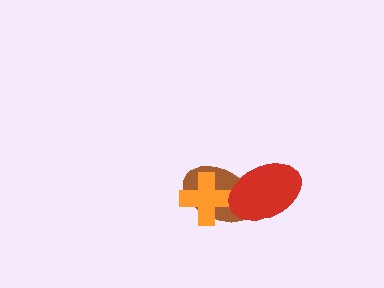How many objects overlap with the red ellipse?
1 object overlaps with the red ellipse.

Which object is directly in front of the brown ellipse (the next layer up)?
The orange cross is directly in front of the brown ellipse.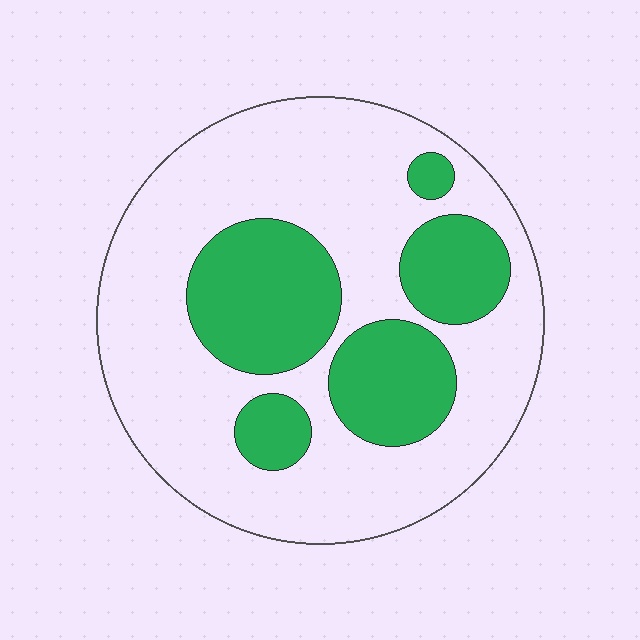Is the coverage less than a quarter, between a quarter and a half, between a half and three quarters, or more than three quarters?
Between a quarter and a half.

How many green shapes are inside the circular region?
5.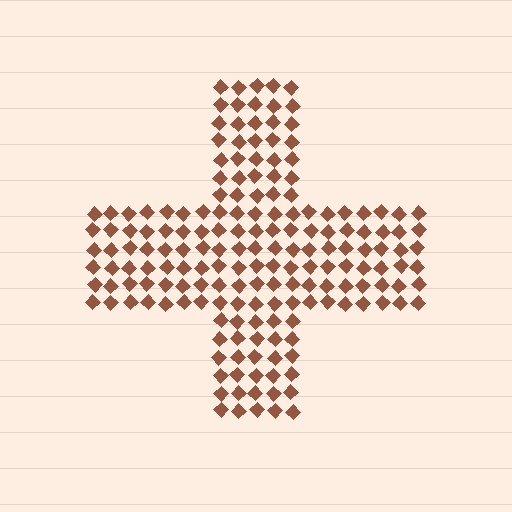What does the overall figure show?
The overall figure shows a cross.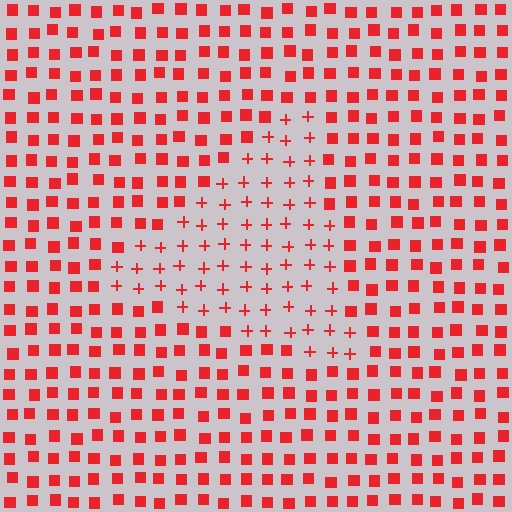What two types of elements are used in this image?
The image uses plus signs inside the triangle region and squares outside it.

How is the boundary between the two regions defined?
The boundary is defined by a change in element shape: plus signs inside vs. squares outside. All elements share the same color and spacing.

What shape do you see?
I see a triangle.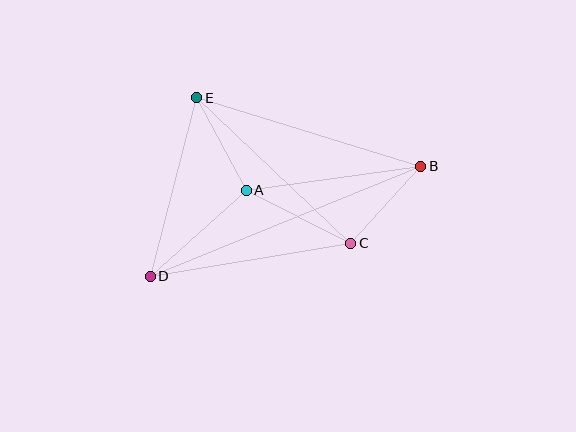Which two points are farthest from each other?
Points B and D are farthest from each other.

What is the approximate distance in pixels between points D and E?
The distance between D and E is approximately 185 pixels.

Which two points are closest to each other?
Points B and C are closest to each other.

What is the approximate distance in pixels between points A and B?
The distance between A and B is approximately 176 pixels.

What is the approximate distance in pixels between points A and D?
The distance between A and D is approximately 129 pixels.